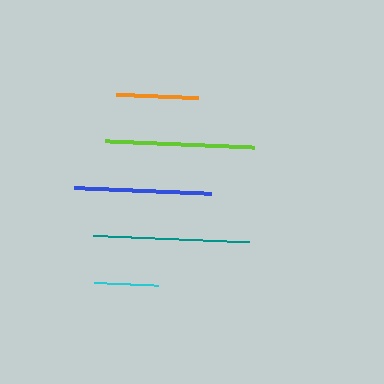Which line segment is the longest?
The teal line is the longest at approximately 156 pixels.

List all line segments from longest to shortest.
From longest to shortest: teal, lime, blue, orange, cyan.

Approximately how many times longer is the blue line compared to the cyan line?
The blue line is approximately 2.1 times the length of the cyan line.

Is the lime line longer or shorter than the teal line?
The teal line is longer than the lime line.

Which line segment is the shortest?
The cyan line is the shortest at approximately 65 pixels.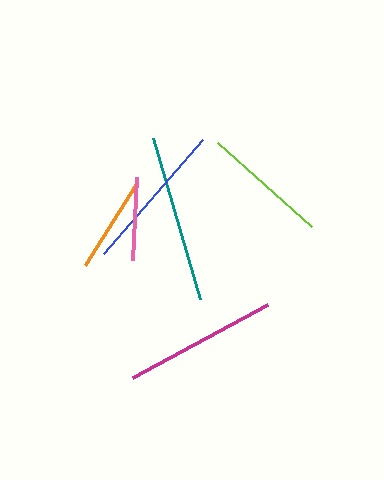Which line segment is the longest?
The teal line is the longest at approximately 167 pixels.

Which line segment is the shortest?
The pink line is the shortest at approximately 83 pixels.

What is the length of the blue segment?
The blue segment is approximately 152 pixels long.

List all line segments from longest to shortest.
From longest to shortest: teal, magenta, blue, lime, orange, pink.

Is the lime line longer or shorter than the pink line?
The lime line is longer than the pink line.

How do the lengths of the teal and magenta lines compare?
The teal and magenta lines are approximately the same length.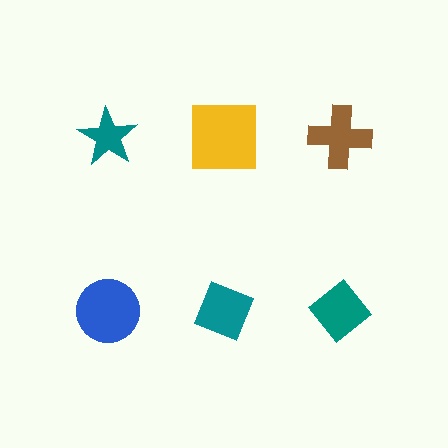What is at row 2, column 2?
A teal diamond.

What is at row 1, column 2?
A yellow square.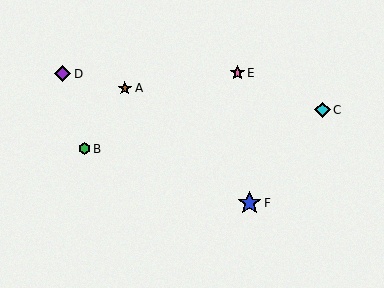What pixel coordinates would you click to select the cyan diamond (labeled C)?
Click at (322, 110) to select the cyan diamond C.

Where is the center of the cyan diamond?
The center of the cyan diamond is at (322, 110).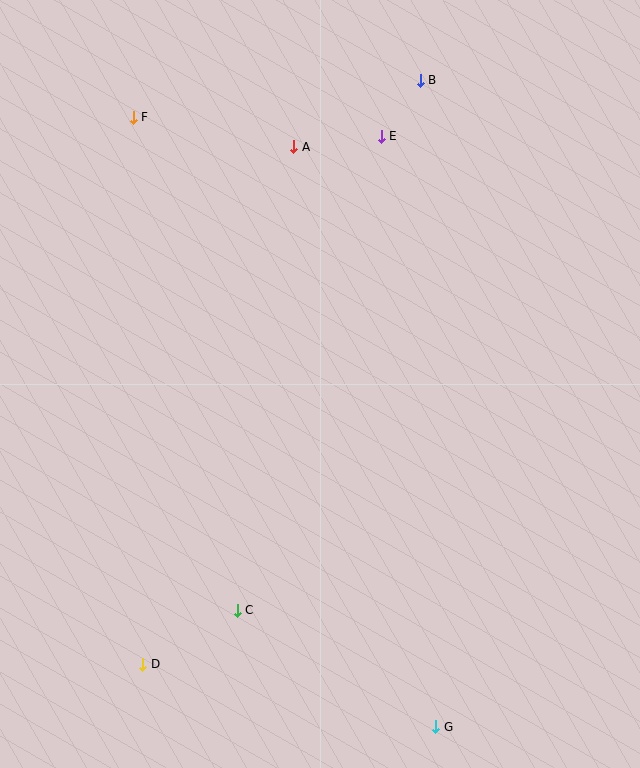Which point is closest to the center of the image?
Point A at (294, 147) is closest to the center.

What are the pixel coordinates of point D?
Point D is at (143, 664).